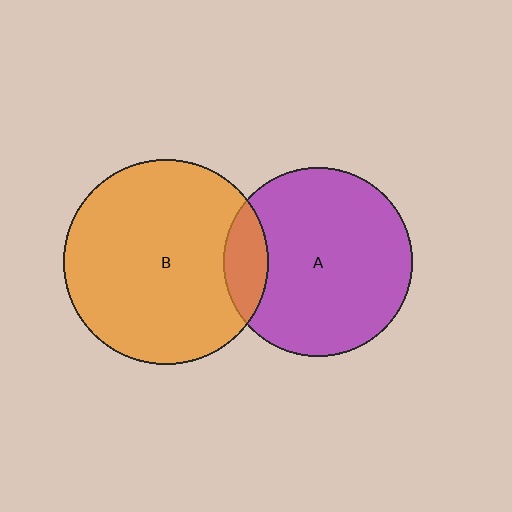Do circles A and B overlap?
Yes.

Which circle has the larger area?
Circle B (orange).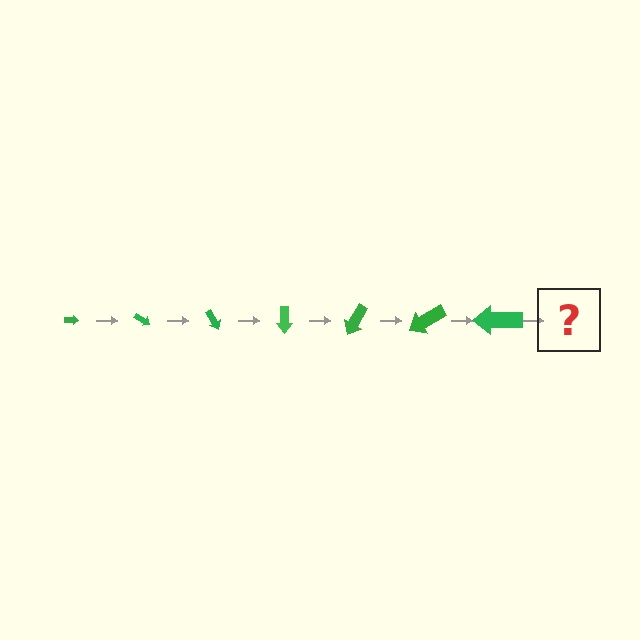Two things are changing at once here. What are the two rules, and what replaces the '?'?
The two rules are that the arrow grows larger each step and it rotates 30 degrees each step. The '?' should be an arrow, larger than the previous one and rotated 210 degrees from the start.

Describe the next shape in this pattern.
It should be an arrow, larger than the previous one and rotated 210 degrees from the start.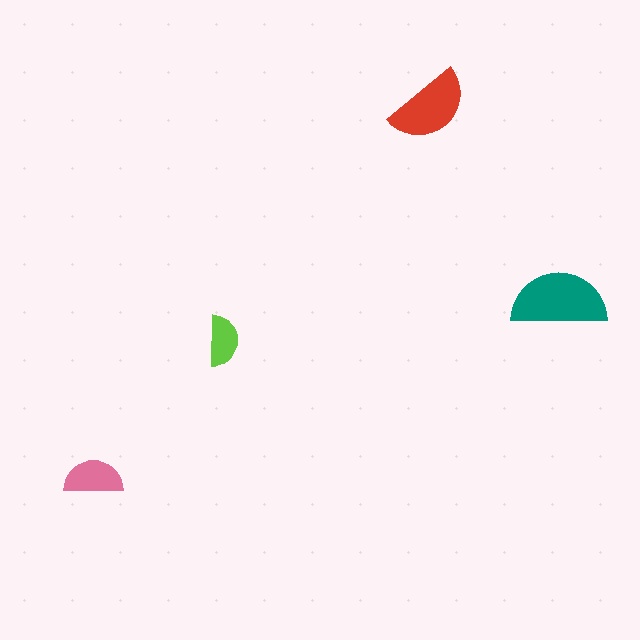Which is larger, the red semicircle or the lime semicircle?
The red one.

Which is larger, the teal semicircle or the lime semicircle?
The teal one.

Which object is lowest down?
The pink semicircle is bottommost.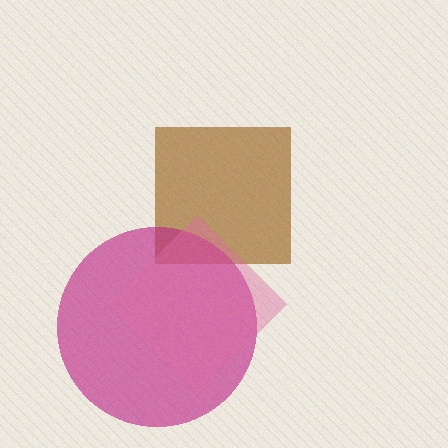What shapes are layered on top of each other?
The layered shapes are: a brown square, a magenta circle, a pink diamond.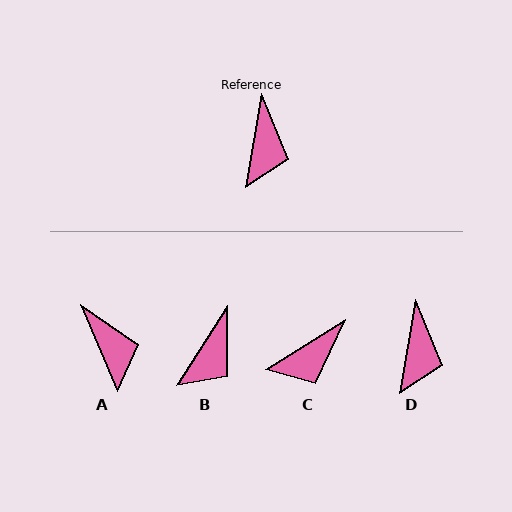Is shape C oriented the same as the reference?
No, it is off by about 48 degrees.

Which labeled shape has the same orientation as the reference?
D.